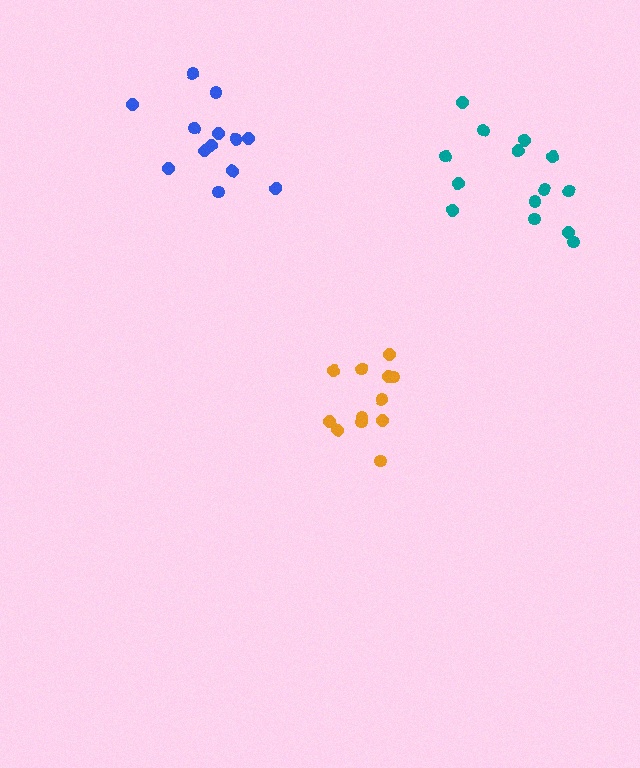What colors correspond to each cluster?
The clusters are colored: blue, orange, teal.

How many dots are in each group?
Group 1: 13 dots, Group 2: 12 dots, Group 3: 14 dots (39 total).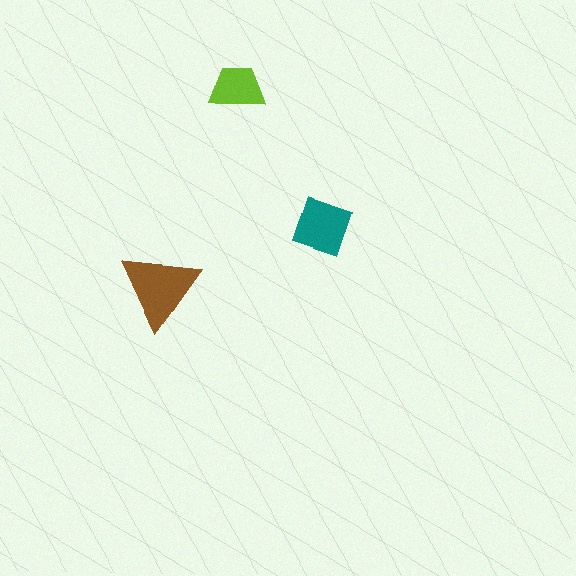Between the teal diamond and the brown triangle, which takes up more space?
The brown triangle.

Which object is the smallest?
The lime trapezoid.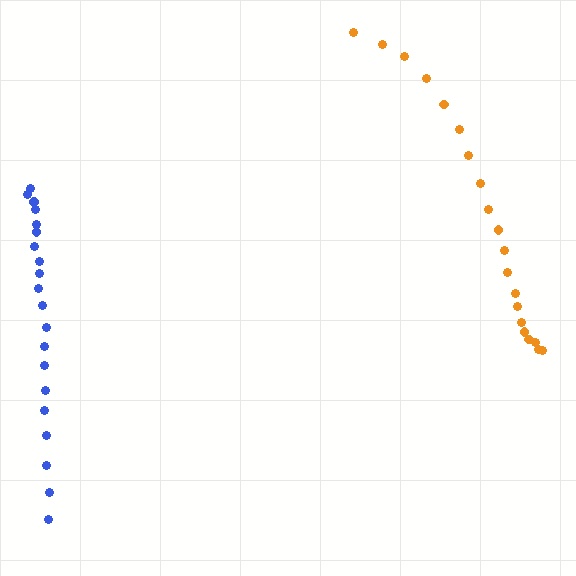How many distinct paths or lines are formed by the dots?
There are 2 distinct paths.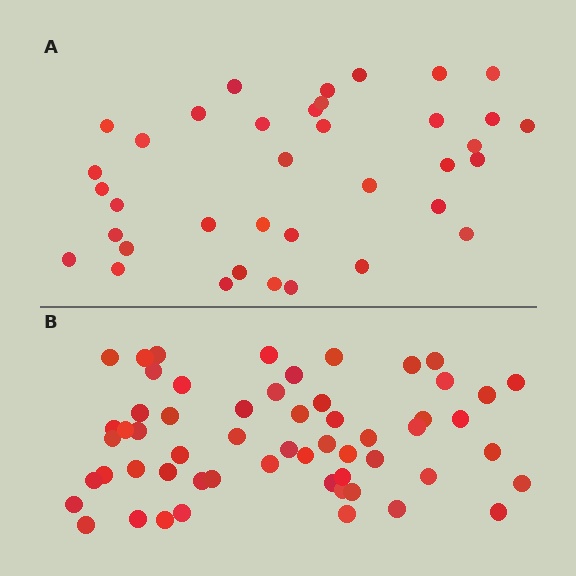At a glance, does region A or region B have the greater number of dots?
Region B (the bottom region) has more dots.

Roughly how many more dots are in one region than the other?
Region B has approximately 20 more dots than region A.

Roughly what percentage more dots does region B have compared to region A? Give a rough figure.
About 55% more.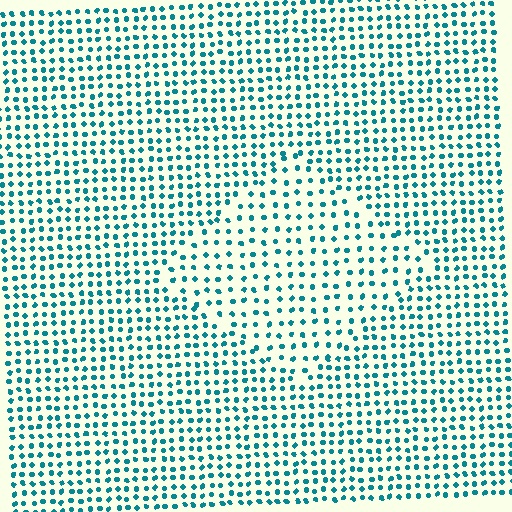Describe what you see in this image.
The image contains small teal elements arranged at two different densities. A diamond-shaped region is visible where the elements are less densely packed than the surrounding area.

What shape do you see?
I see a diamond.